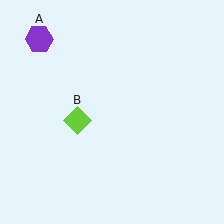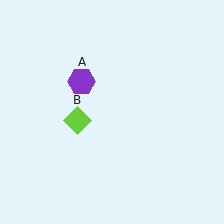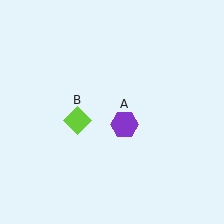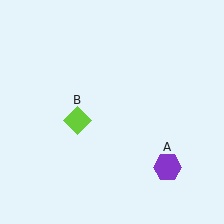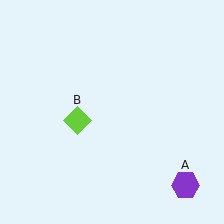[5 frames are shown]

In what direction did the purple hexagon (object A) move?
The purple hexagon (object A) moved down and to the right.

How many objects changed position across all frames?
1 object changed position: purple hexagon (object A).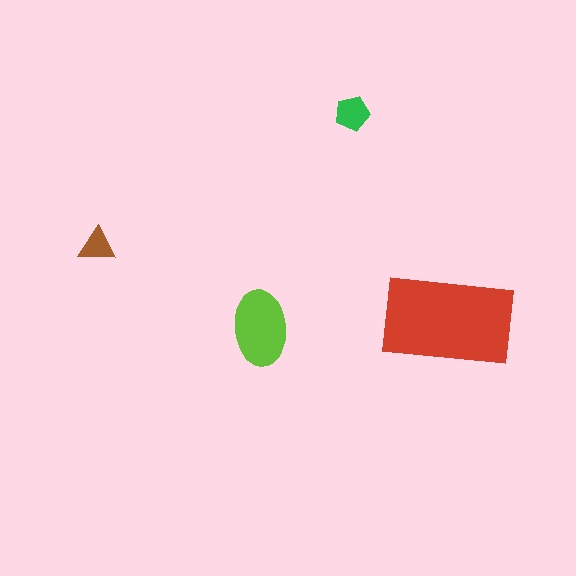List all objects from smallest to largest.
The brown triangle, the green pentagon, the lime ellipse, the red rectangle.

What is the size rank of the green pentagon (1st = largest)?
3rd.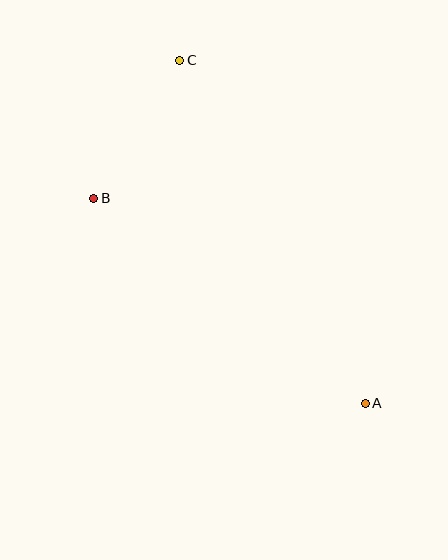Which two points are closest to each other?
Points B and C are closest to each other.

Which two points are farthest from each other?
Points A and C are farthest from each other.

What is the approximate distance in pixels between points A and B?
The distance between A and B is approximately 341 pixels.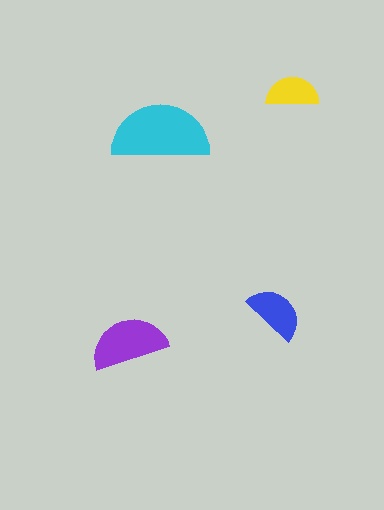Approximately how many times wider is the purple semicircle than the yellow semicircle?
About 1.5 times wider.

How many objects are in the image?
There are 4 objects in the image.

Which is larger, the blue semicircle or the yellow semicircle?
The blue one.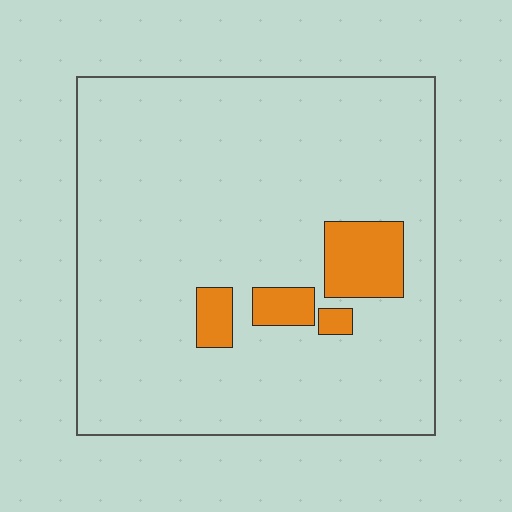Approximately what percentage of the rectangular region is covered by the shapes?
Approximately 10%.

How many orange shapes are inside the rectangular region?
4.